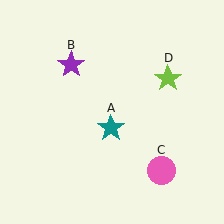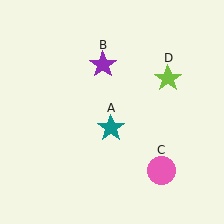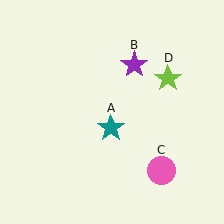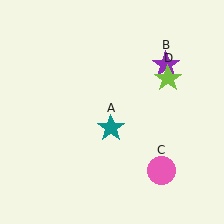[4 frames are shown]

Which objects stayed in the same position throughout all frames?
Teal star (object A) and pink circle (object C) and lime star (object D) remained stationary.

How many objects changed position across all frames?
1 object changed position: purple star (object B).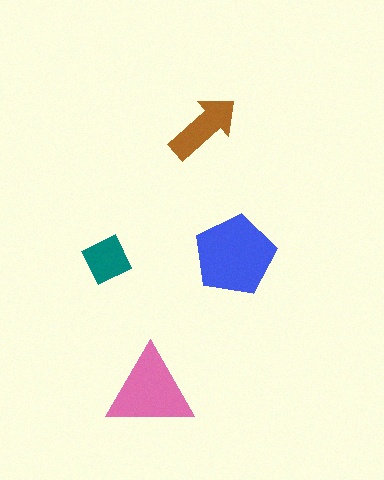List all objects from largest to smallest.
The blue pentagon, the pink triangle, the brown arrow, the teal diamond.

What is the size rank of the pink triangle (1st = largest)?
2nd.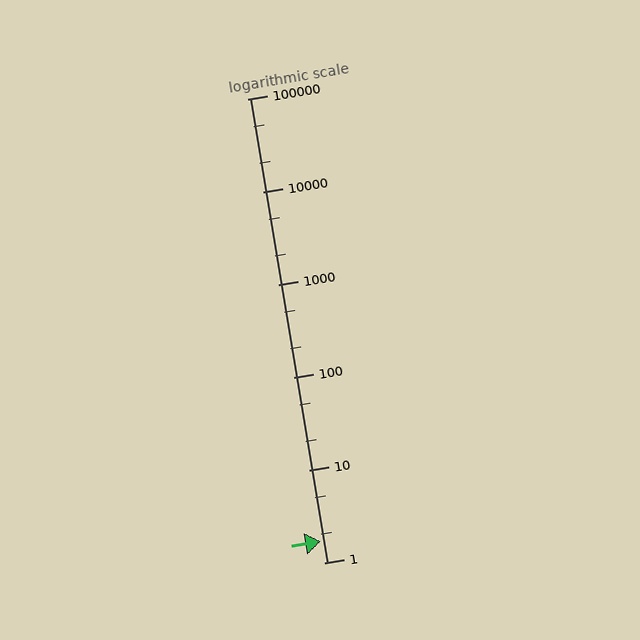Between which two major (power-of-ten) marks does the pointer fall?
The pointer is between 1 and 10.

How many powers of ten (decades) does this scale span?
The scale spans 5 decades, from 1 to 100000.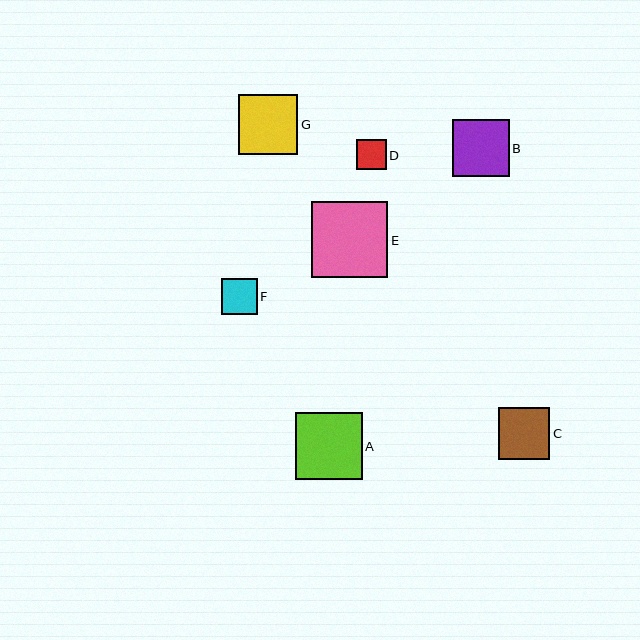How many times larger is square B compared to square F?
Square B is approximately 1.6 times the size of square F.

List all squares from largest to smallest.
From largest to smallest: E, A, G, B, C, F, D.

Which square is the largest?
Square E is the largest with a size of approximately 77 pixels.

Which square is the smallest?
Square D is the smallest with a size of approximately 30 pixels.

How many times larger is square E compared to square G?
Square E is approximately 1.3 times the size of square G.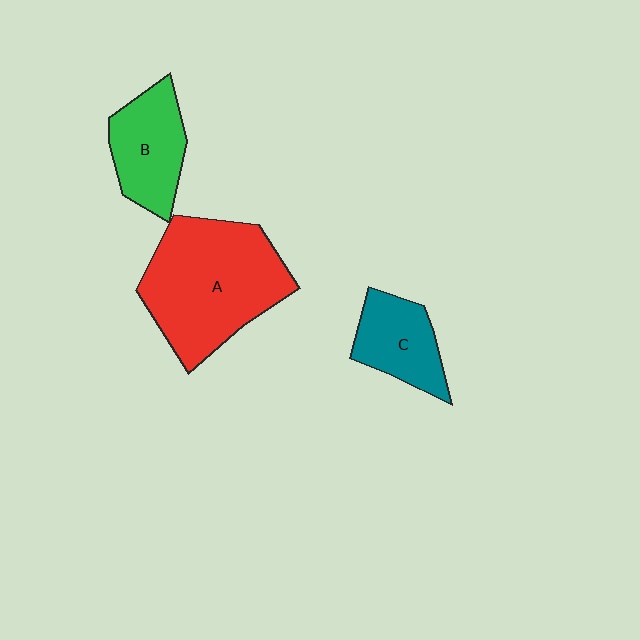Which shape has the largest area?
Shape A (red).